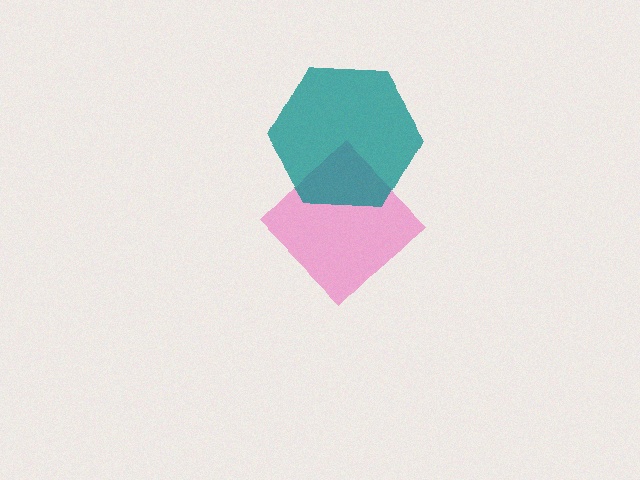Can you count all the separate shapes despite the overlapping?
Yes, there are 2 separate shapes.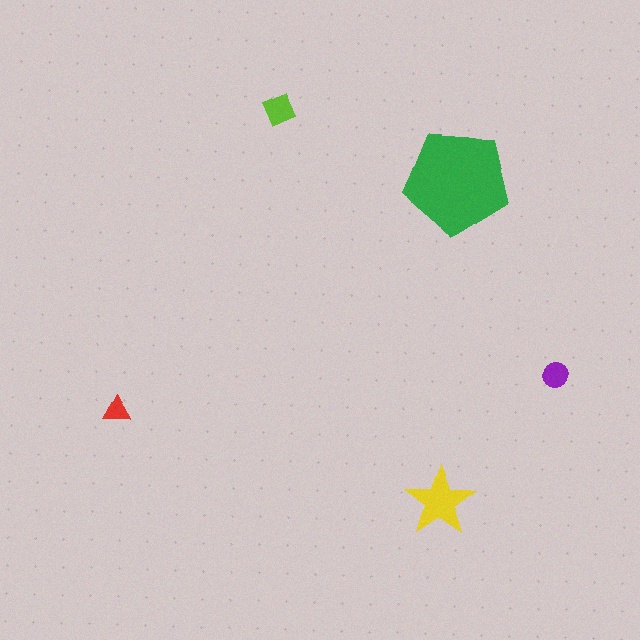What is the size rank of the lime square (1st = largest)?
3rd.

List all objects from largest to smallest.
The green pentagon, the yellow star, the lime square, the purple circle, the red triangle.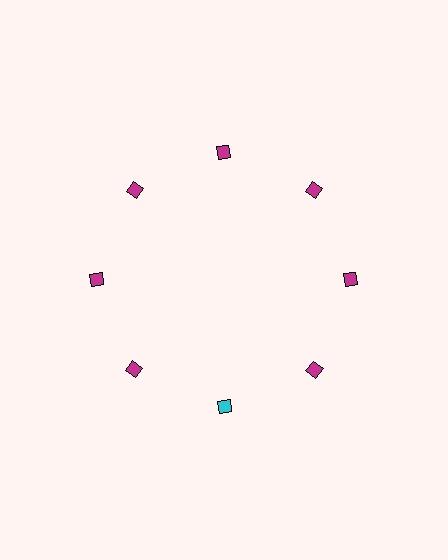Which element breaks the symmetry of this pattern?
The cyan diamond at roughly the 6 o'clock position breaks the symmetry. All other shapes are magenta diamonds.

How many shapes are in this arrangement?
There are 8 shapes arranged in a ring pattern.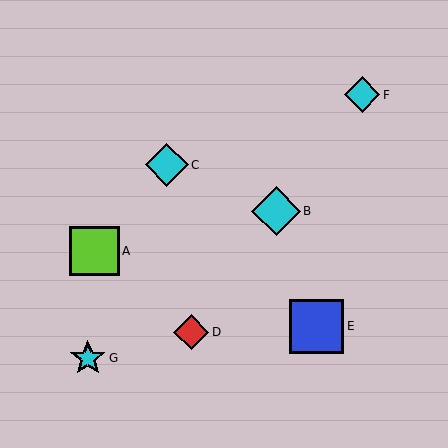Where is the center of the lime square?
The center of the lime square is at (95, 251).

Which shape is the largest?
The blue square (labeled E) is the largest.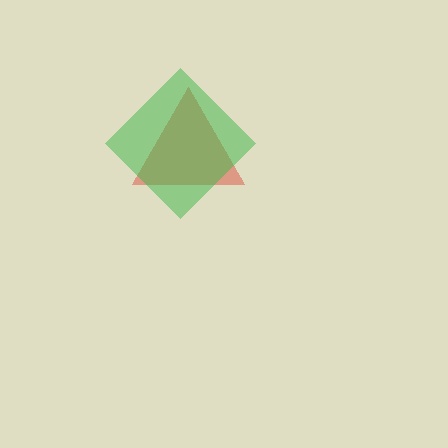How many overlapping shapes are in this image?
There are 2 overlapping shapes in the image.